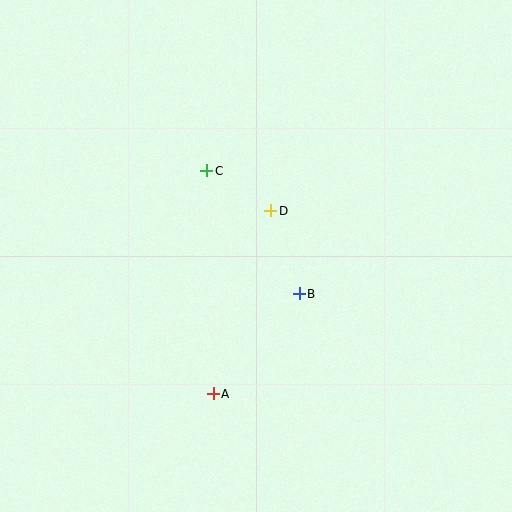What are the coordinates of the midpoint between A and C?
The midpoint between A and C is at (210, 282).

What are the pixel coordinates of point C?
Point C is at (207, 171).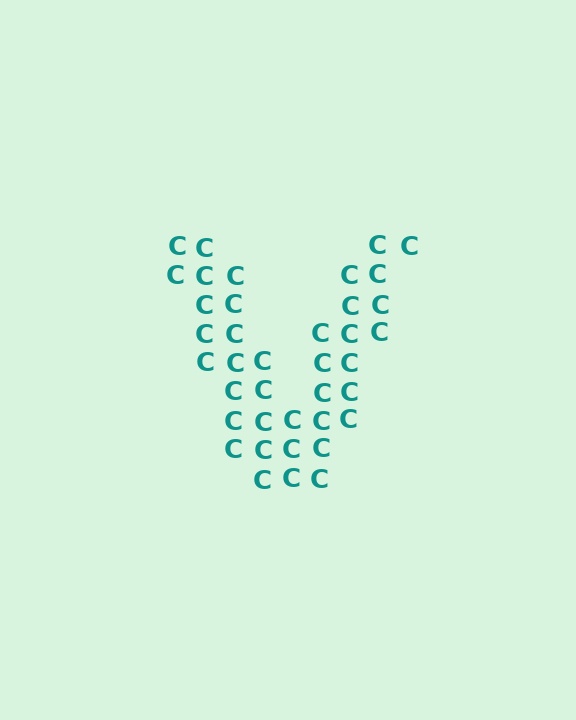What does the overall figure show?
The overall figure shows the letter V.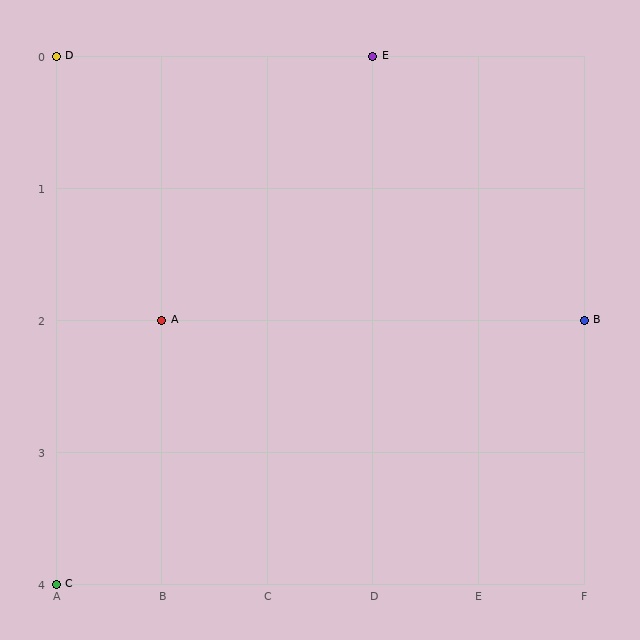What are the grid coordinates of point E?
Point E is at grid coordinates (D, 0).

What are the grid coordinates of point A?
Point A is at grid coordinates (B, 2).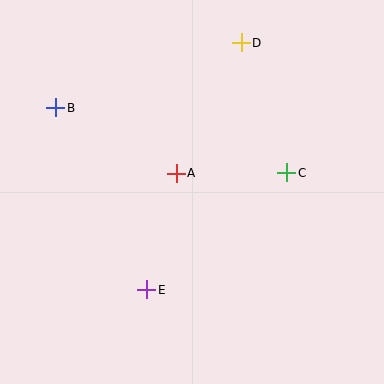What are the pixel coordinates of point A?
Point A is at (176, 173).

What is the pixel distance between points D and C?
The distance between D and C is 138 pixels.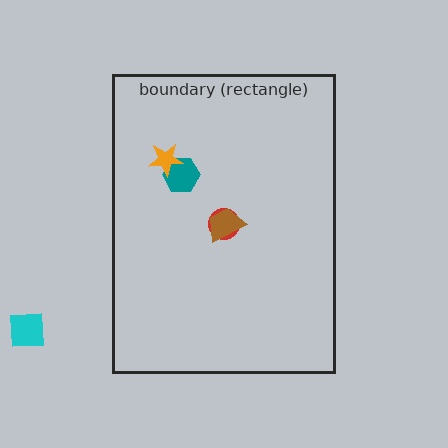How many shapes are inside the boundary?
4 inside, 1 outside.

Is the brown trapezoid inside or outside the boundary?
Inside.